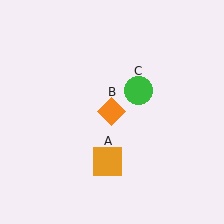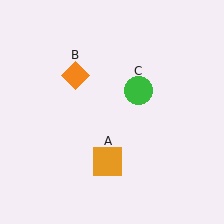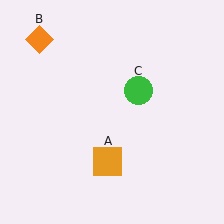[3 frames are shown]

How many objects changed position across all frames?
1 object changed position: orange diamond (object B).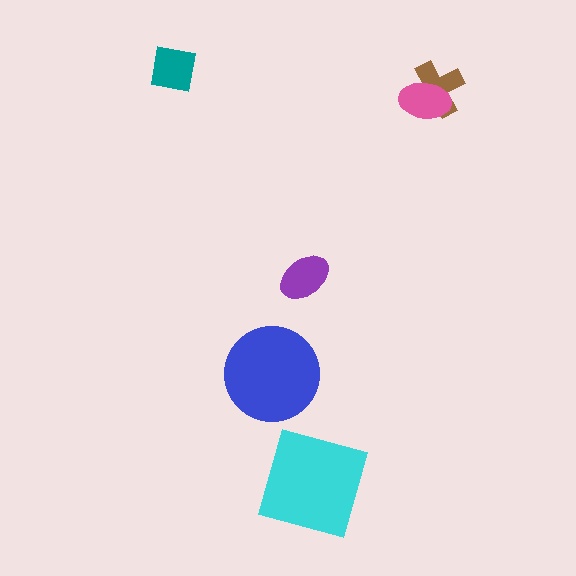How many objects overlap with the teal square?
0 objects overlap with the teal square.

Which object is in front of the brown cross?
The pink ellipse is in front of the brown cross.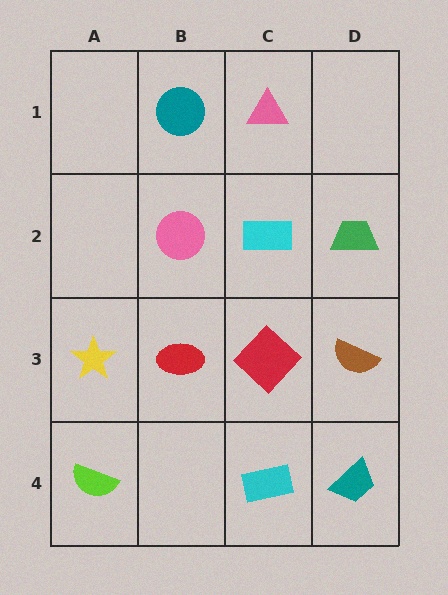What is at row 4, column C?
A cyan rectangle.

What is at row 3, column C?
A red diamond.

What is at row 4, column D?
A teal trapezoid.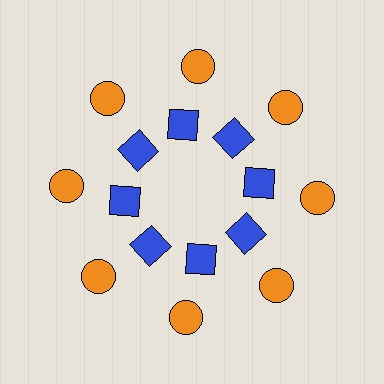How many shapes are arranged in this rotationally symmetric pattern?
There are 16 shapes, arranged in 8 groups of 2.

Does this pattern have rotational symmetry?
Yes, this pattern has 8-fold rotational symmetry. It looks the same after rotating 45 degrees around the center.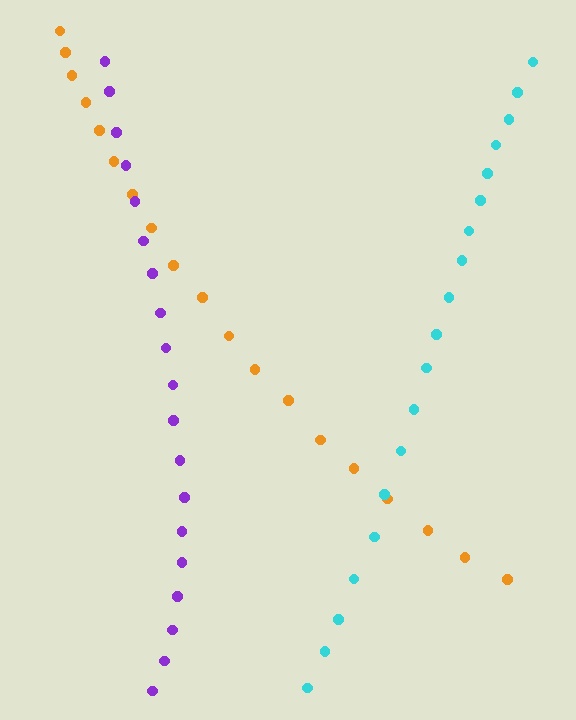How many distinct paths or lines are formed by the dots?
There are 3 distinct paths.